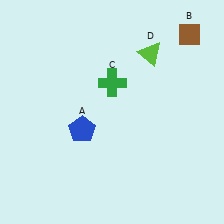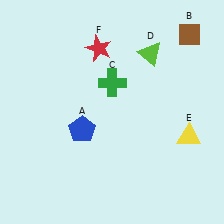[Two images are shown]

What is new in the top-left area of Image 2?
A red star (F) was added in the top-left area of Image 2.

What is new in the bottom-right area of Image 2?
A yellow triangle (E) was added in the bottom-right area of Image 2.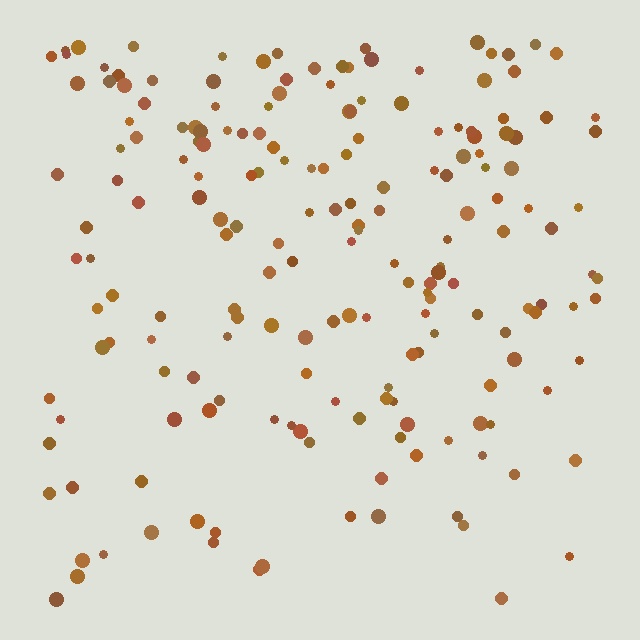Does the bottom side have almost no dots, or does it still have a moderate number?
Still a moderate number, just noticeably fewer than the top.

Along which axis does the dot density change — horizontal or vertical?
Vertical.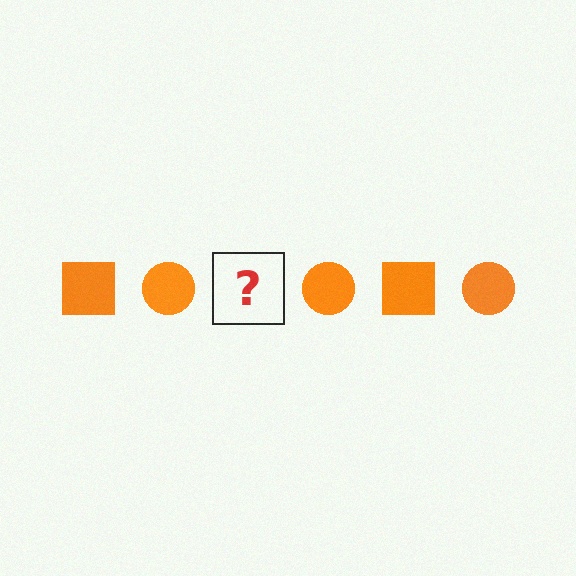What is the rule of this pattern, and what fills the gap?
The rule is that the pattern cycles through square, circle shapes in orange. The gap should be filled with an orange square.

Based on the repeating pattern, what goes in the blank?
The blank should be an orange square.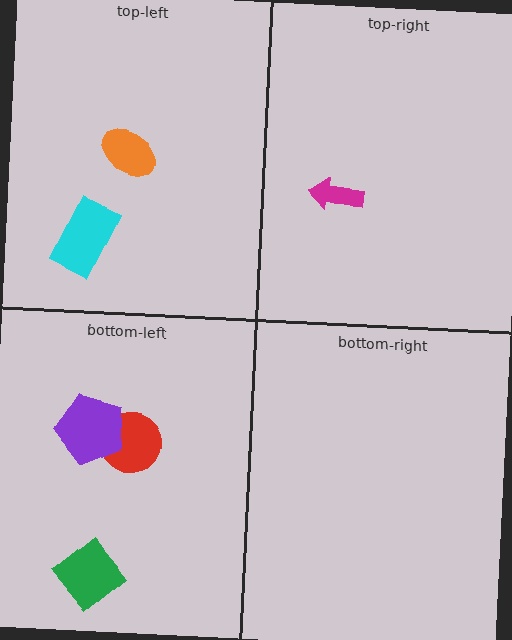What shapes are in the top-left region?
The orange ellipse, the cyan rectangle.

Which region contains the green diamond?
The bottom-left region.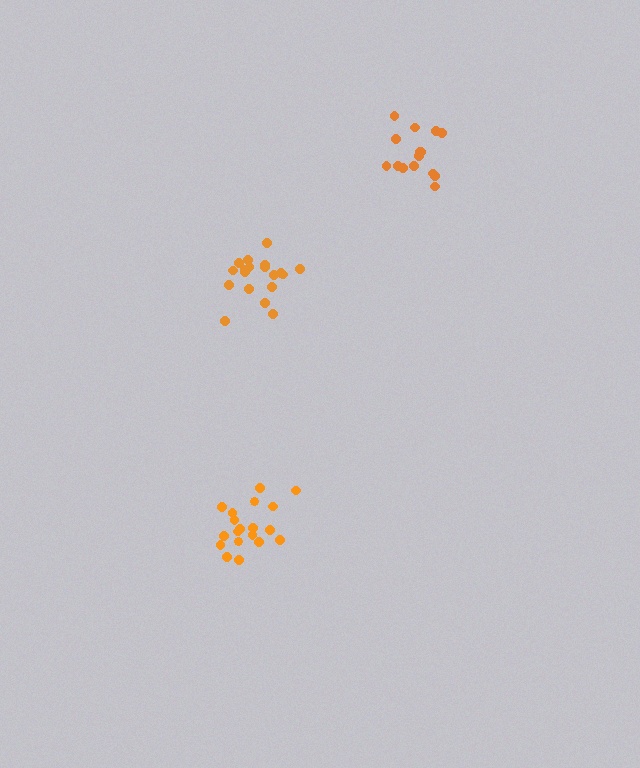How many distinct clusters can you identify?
There are 3 distinct clusters.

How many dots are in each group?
Group 1: 19 dots, Group 2: 19 dots, Group 3: 15 dots (53 total).